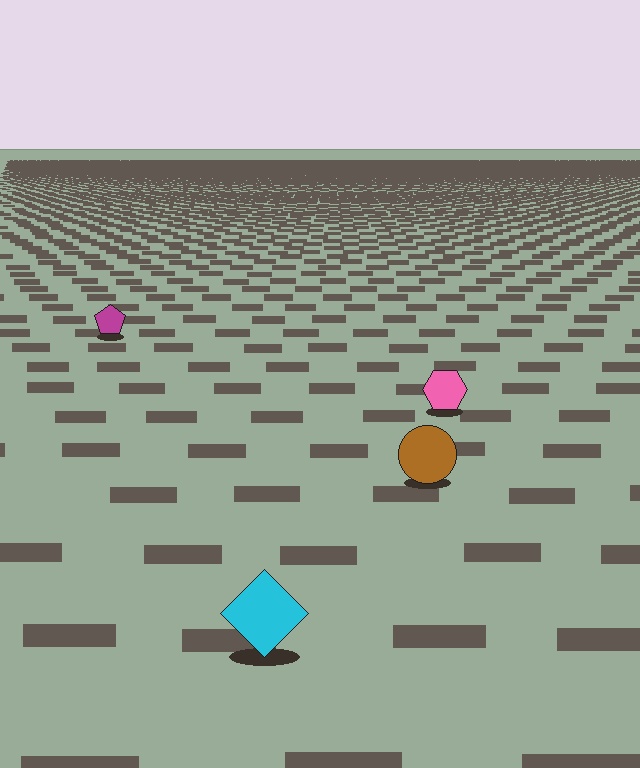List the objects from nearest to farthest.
From nearest to farthest: the cyan diamond, the brown circle, the pink hexagon, the magenta pentagon.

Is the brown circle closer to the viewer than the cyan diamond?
No. The cyan diamond is closer — you can tell from the texture gradient: the ground texture is coarser near it.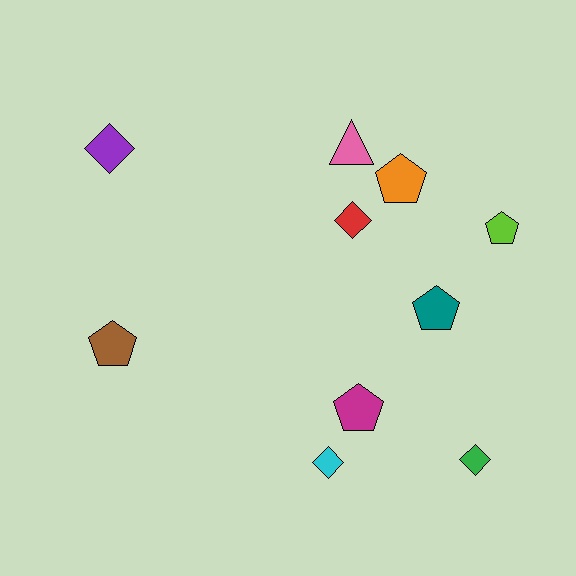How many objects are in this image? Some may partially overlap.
There are 10 objects.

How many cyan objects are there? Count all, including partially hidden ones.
There is 1 cyan object.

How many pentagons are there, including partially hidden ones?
There are 5 pentagons.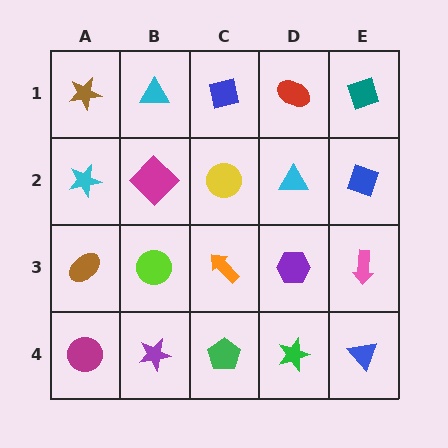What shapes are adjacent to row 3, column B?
A magenta diamond (row 2, column B), a purple star (row 4, column B), a brown ellipse (row 3, column A), an orange arrow (row 3, column C).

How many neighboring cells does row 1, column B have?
3.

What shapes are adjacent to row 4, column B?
A lime circle (row 3, column B), a magenta circle (row 4, column A), a green pentagon (row 4, column C).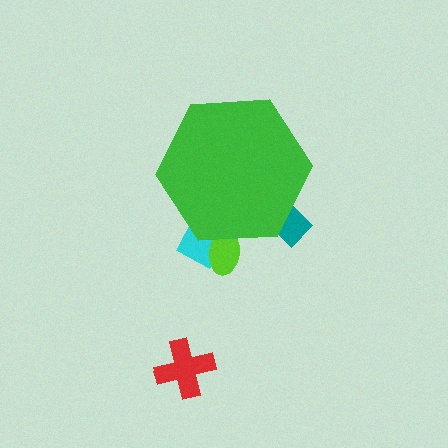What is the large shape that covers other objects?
A green hexagon.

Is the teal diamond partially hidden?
Yes, the teal diamond is partially hidden behind the green hexagon.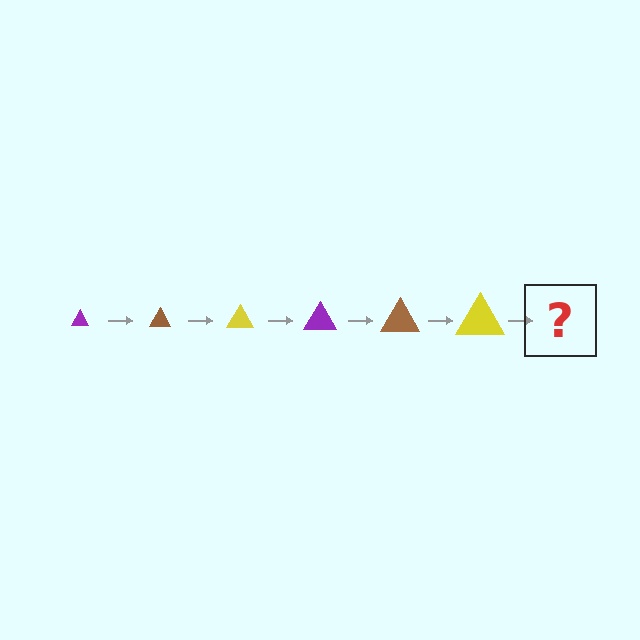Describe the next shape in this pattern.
It should be a purple triangle, larger than the previous one.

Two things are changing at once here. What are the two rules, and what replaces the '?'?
The two rules are that the triangle grows larger each step and the color cycles through purple, brown, and yellow. The '?' should be a purple triangle, larger than the previous one.